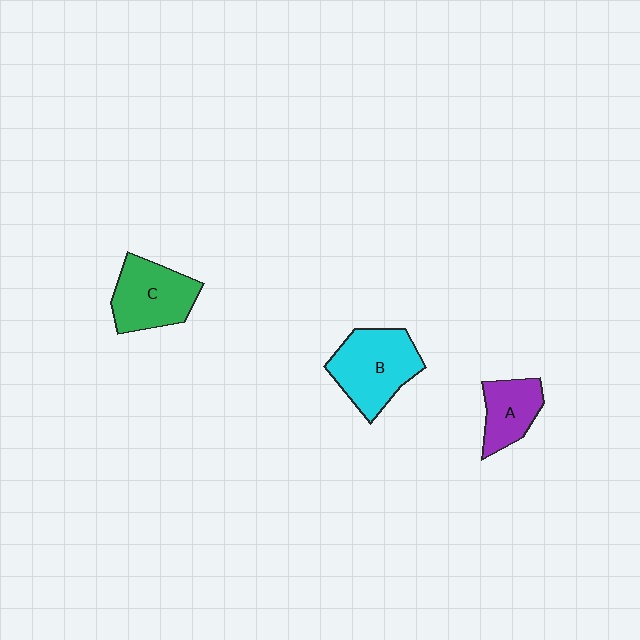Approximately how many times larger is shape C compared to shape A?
Approximately 1.4 times.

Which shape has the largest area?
Shape B (cyan).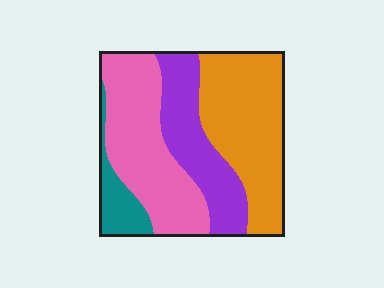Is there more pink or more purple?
Pink.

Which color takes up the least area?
Teal, at roughly 10%.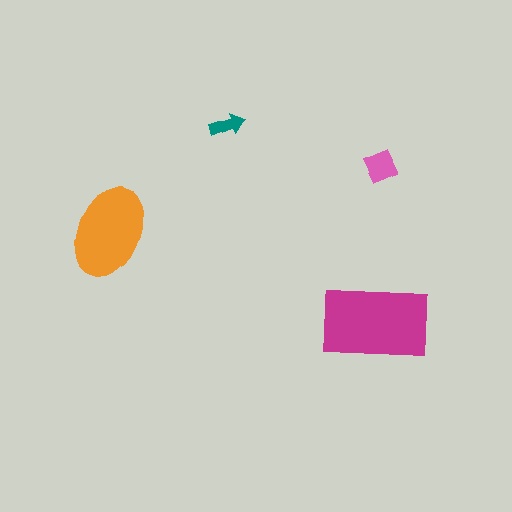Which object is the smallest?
The teal arrow.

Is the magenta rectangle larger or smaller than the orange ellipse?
Larger.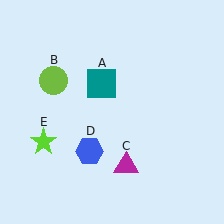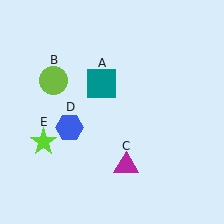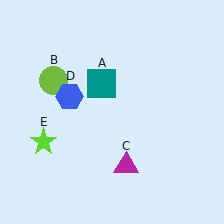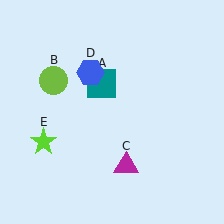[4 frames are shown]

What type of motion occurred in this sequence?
The blue hexagon (object D) rotated clockwise around the center of the scene.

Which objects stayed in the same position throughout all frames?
Teal square (object A) and lime circle (object B) and magenta triangle (object C) and lime star (object E) remained stationary.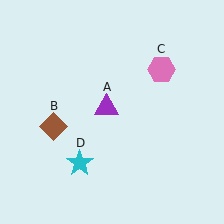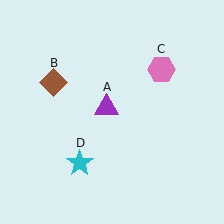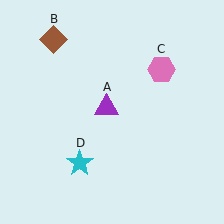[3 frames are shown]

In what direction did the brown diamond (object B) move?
The brown diamond (object B) moved up.